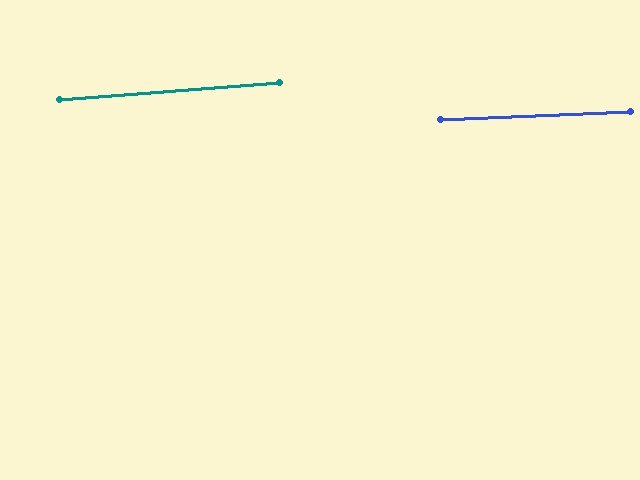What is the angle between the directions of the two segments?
Approximately 2 degrees.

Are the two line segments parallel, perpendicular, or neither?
Parallel — their directions differ by only 1.8°.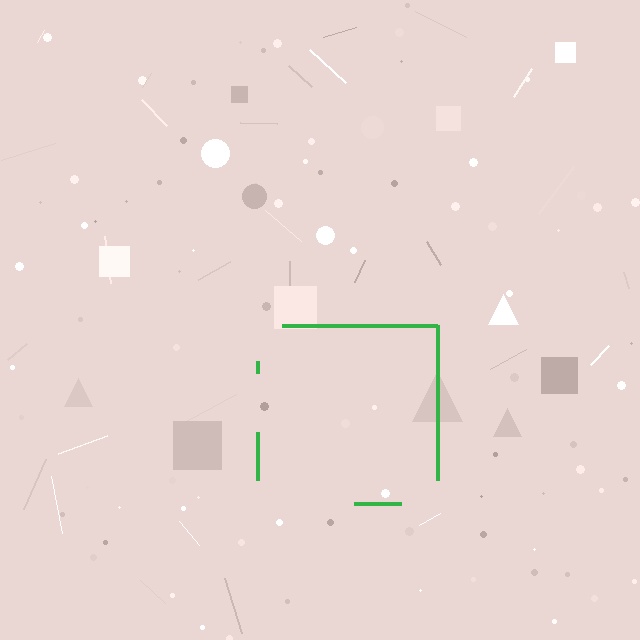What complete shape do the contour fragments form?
The contour fragments form a square.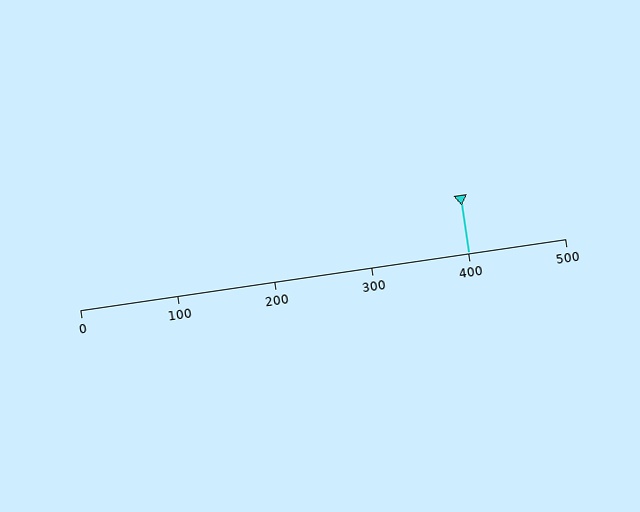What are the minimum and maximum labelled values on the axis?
The axis runs from 0 to 500.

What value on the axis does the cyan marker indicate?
The marker indicates approximately 400.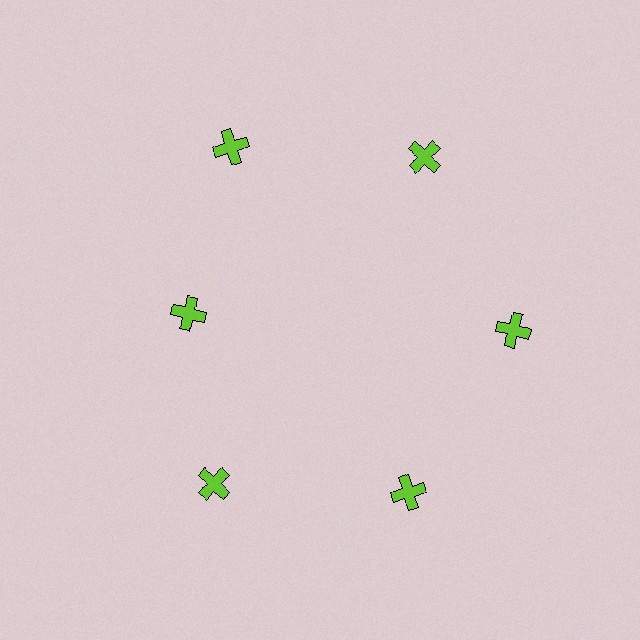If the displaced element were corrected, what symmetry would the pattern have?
It would have 6-fold rotational symmetry — the pattern would map onto itself every 60 degrees.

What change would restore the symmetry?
The symmetry would be restored by moving it outward, back onto the ring so that all 6 crosses sit at equal angles and equal distance from the center.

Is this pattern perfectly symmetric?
No. The 6 lime crosses are arranged in a ring, but one element near the 9 o'clock position is pulled inward toward the center, breaking the 6-fold rotational symmetry.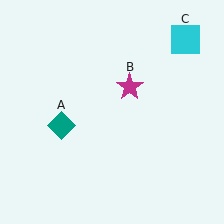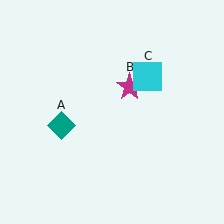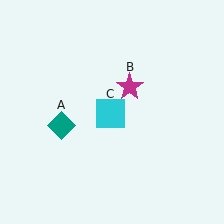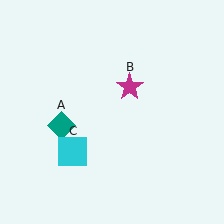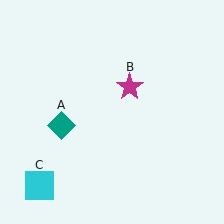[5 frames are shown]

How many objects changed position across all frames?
1 object changed position: cyan square (object C).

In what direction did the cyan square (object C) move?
The cyan square (object C) moved down and to the left.